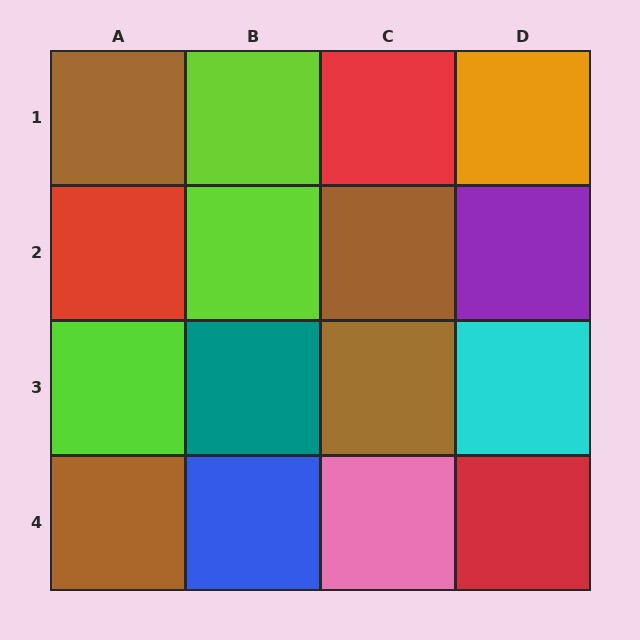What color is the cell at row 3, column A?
Lime.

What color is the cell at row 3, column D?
Cyan.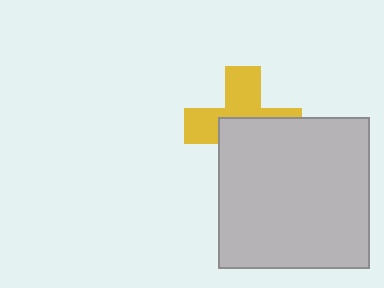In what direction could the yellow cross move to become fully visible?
The yellow cross could move up. That would shift it out from behind the light gray square entirely.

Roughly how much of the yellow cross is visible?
About half of it is visible (roughly 49%).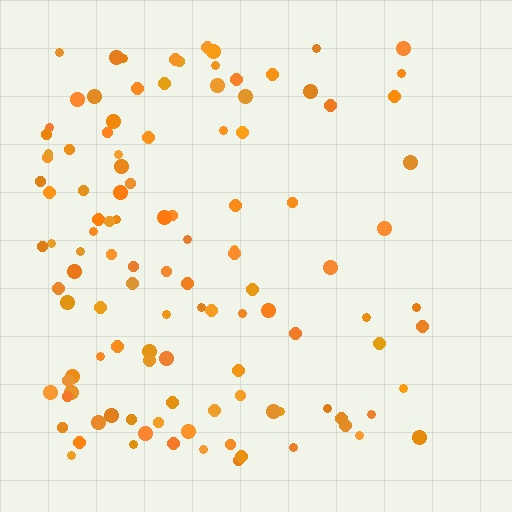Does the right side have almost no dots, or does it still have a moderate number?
Still a moderate number, just noticeably fewer than the left.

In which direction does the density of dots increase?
From right to left, with the left side densest.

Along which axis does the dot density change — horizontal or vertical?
Horizontal.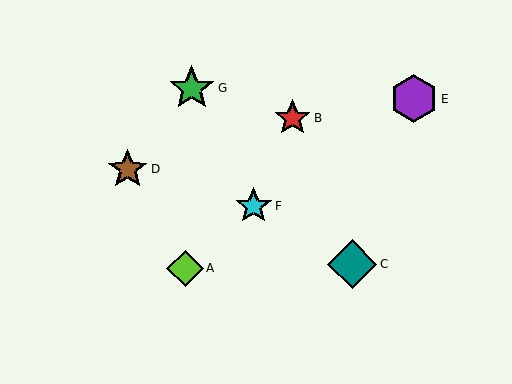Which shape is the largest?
The teal diamond (labeled C) is the largest.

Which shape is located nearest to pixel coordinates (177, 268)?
The lime diamond (labeled A) at (185, 268) is nearest to that location.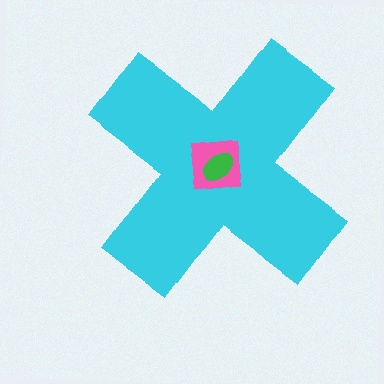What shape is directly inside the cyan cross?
The pink square.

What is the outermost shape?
The cyan cross.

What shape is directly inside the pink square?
The green ellipse.